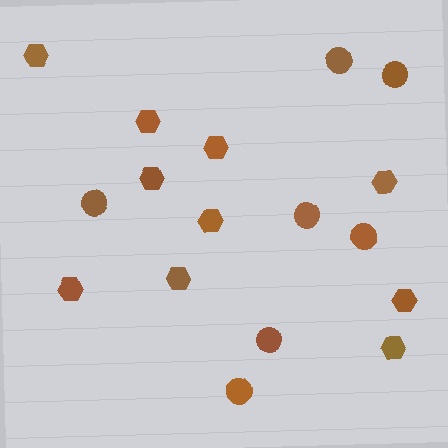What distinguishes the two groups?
There are 2 groups: one group of circles (7) and one group of hexagons (10).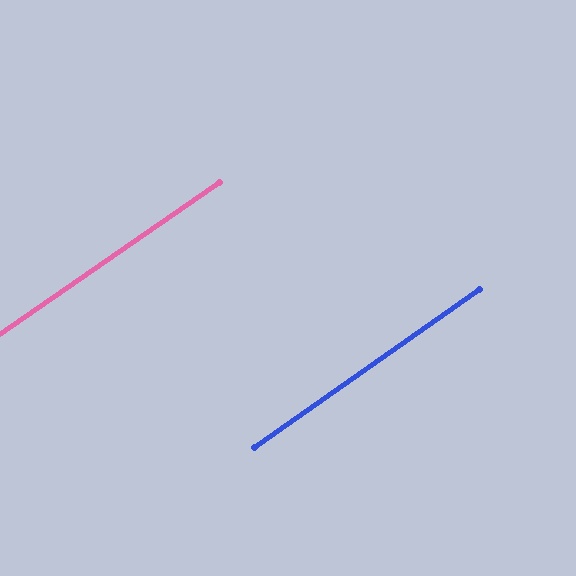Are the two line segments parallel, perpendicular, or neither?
Parallel — their directions differ by only 0.7°.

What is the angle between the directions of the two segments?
Approximately 1 degree.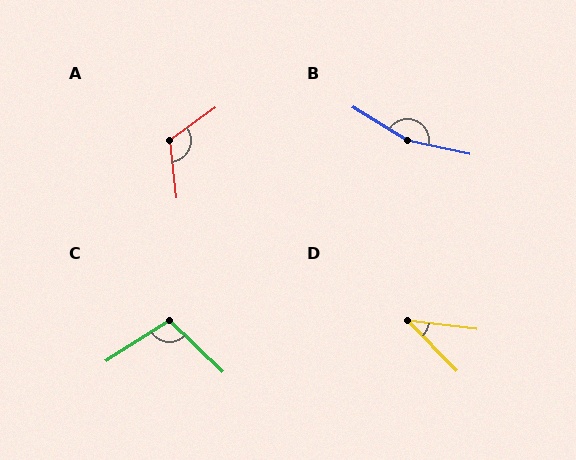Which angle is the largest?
B, at approximately 160 degrees.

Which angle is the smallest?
D, at approximately 39 degrees.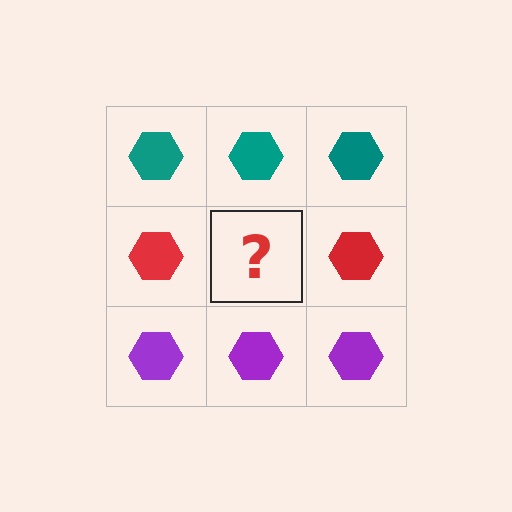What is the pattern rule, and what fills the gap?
The rule is that each row has a consistent color. The gap should be filled with a red hexagon.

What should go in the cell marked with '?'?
The missing cell should contain a red hexagon.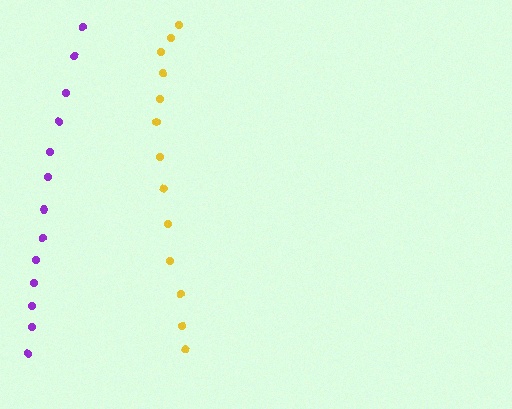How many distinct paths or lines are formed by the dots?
There are 2 distinct paths.